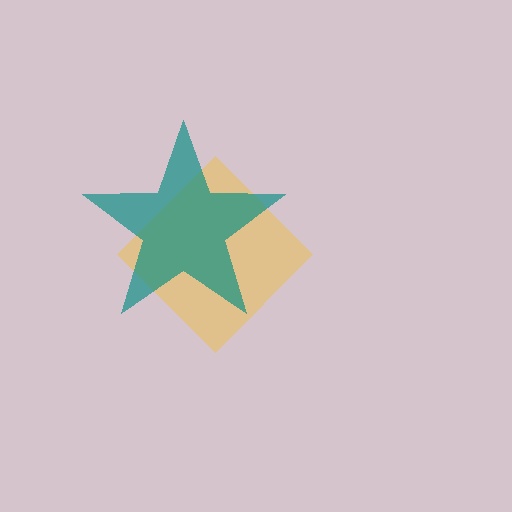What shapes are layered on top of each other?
The layered shapes are: a yellow diamond, a teal star.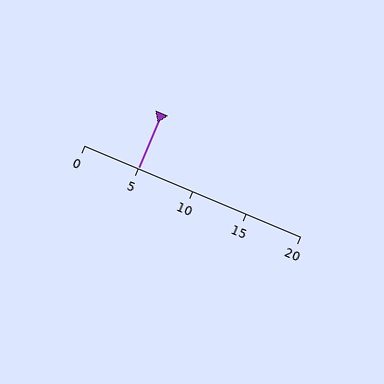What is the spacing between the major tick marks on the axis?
The major ticks are spaced 5 apart.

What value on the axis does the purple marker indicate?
The marker indicates approximately 5.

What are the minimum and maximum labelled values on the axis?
The axis runs from 0 to 20.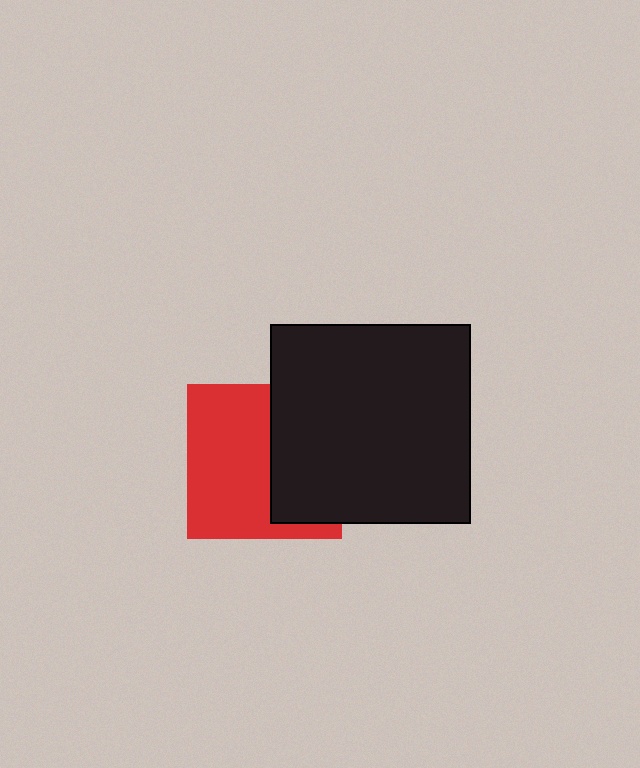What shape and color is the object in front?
The object in front is a black square.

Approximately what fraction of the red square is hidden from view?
Roughly 42% of the red square is hidden behind the black square.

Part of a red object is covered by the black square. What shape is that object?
It is a square.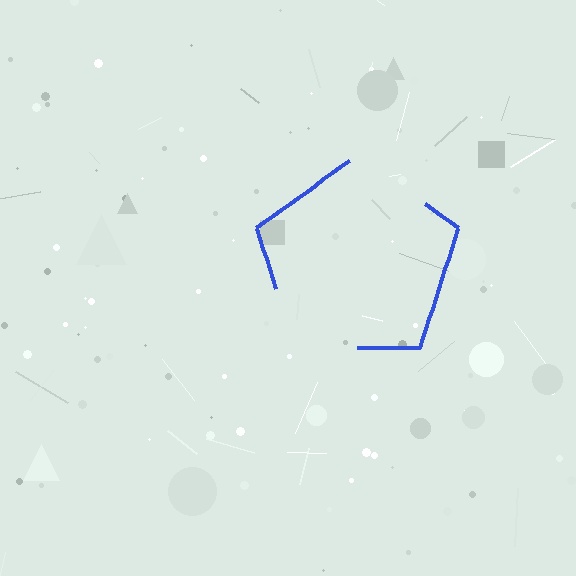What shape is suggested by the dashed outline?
The dashed outline suggests a pentagon.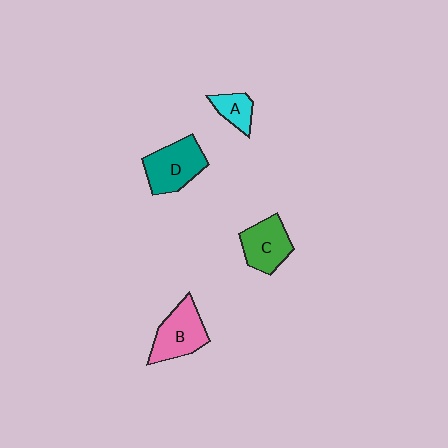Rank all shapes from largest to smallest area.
From largest to smallest: D (teal), B (pink), C (green), A (cyan).